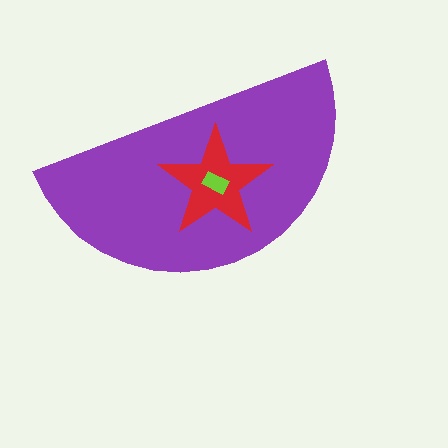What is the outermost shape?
The purple semicircle.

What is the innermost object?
The lime rectangle.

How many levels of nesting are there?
3.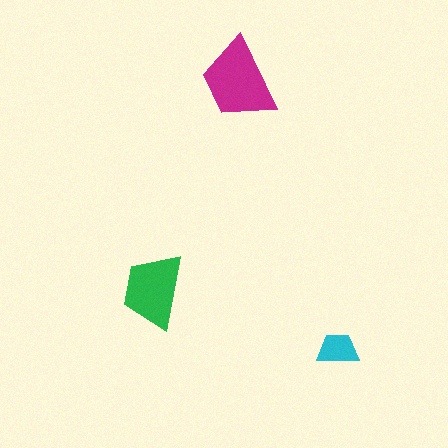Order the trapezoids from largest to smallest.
the magenta one, the green one, the cyan one.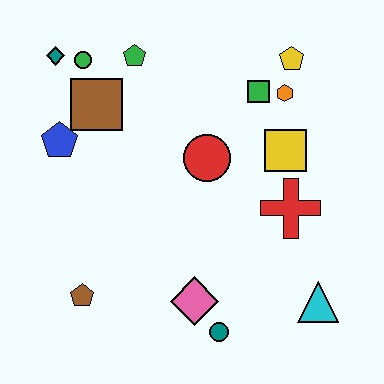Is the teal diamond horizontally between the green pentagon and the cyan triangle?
No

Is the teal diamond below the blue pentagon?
No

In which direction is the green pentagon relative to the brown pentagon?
The green pentagon is above the brown pentagon.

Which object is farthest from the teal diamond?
The cyan triangle is farthest from the teal diamond.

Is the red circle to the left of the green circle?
No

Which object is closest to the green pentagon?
The green circle is closest to the green pentagon.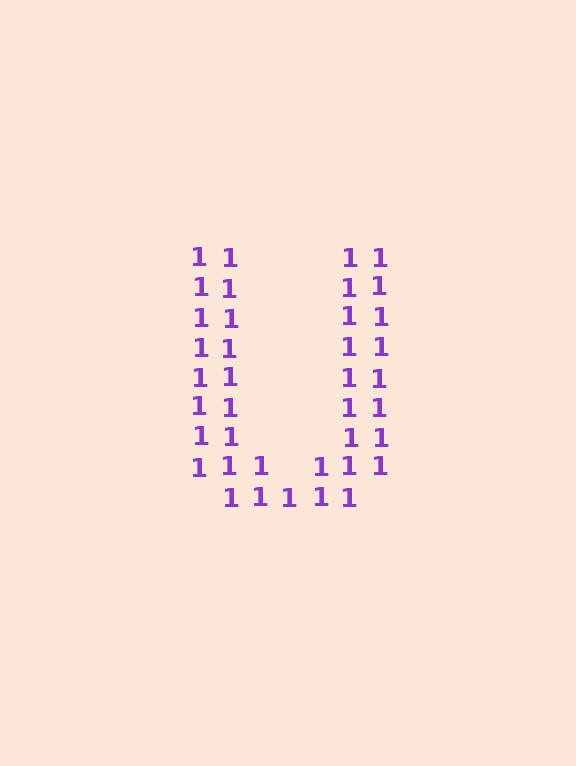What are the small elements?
The small elements are digit 1's.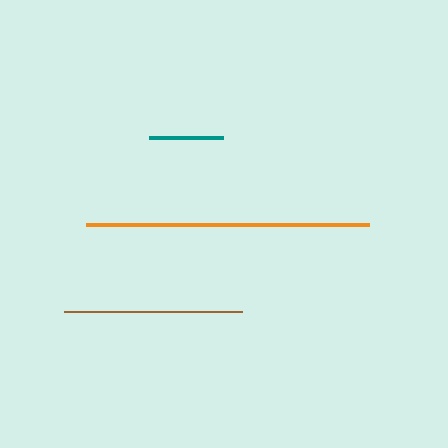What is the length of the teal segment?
The teal segment is approximately 74 pixels long.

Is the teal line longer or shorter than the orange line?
The orange line is longer than the teal line.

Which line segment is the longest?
The orange line is the longest at approximately 283 pixels.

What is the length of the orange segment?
The orange segment is approximately 283 pixels long.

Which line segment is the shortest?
The teal line is the shortest at approximately 74 pixels.